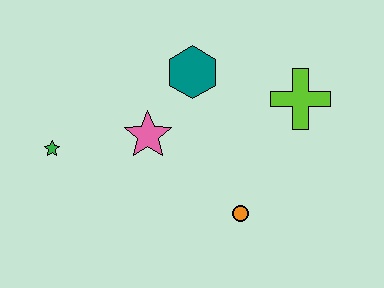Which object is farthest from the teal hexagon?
The green star is farthest from the teal hexagon.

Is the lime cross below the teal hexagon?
Yes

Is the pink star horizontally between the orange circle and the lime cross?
No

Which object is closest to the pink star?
The teal hexagon is closest to the pink star.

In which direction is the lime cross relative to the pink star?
The lime cross is to the right of the pink star.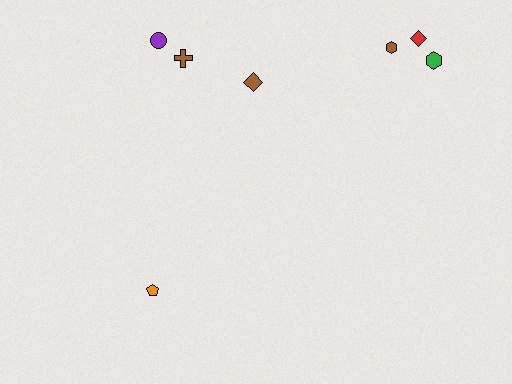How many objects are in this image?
There are 7 objects.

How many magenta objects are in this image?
There are no magenta objects.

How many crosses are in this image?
There is 1 cross.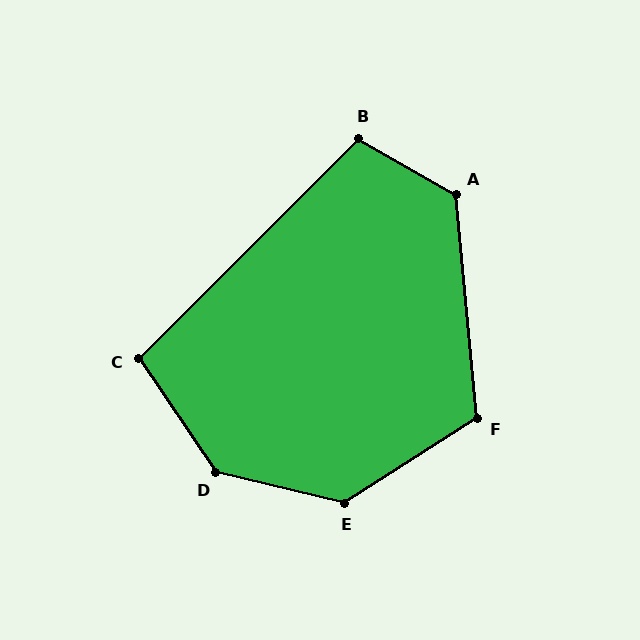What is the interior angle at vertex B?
Approximately 105 degrees (obtuse).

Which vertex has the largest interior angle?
D, at approximately 137 degrees.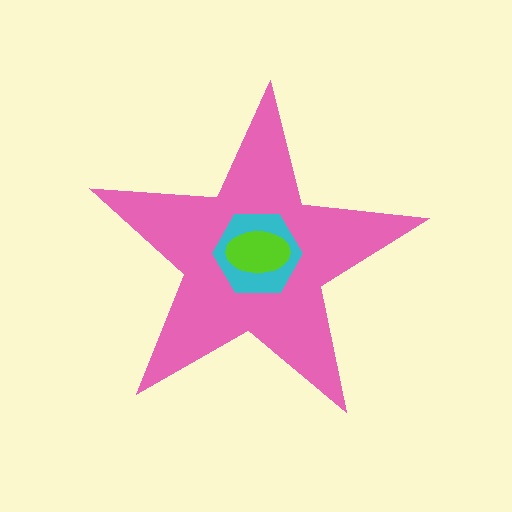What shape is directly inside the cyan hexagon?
The lime ellipse.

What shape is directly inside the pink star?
The cyan hexagon.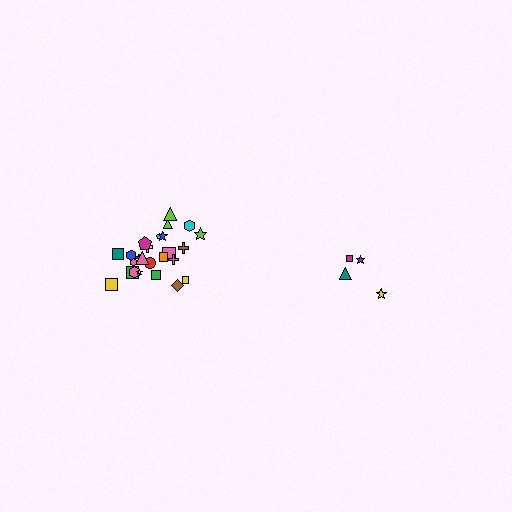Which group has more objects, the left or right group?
The left group.